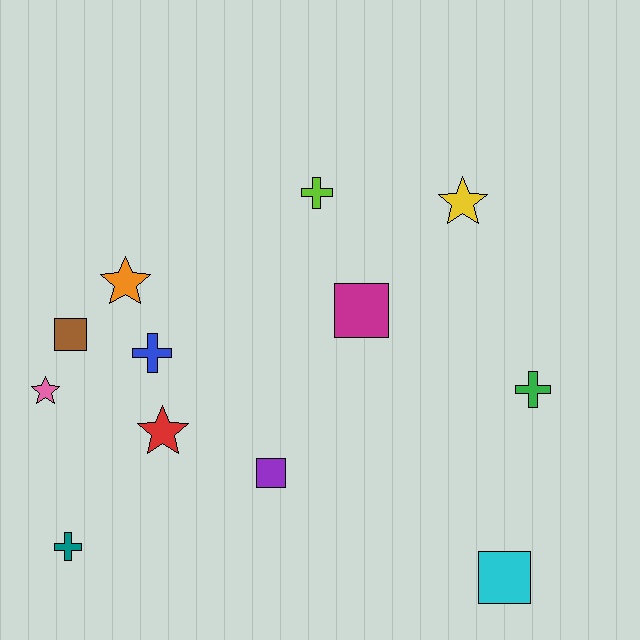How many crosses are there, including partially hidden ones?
There are 4 crosses.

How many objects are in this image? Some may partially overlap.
There are 12 objects.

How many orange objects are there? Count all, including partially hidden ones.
There is 1 orange object.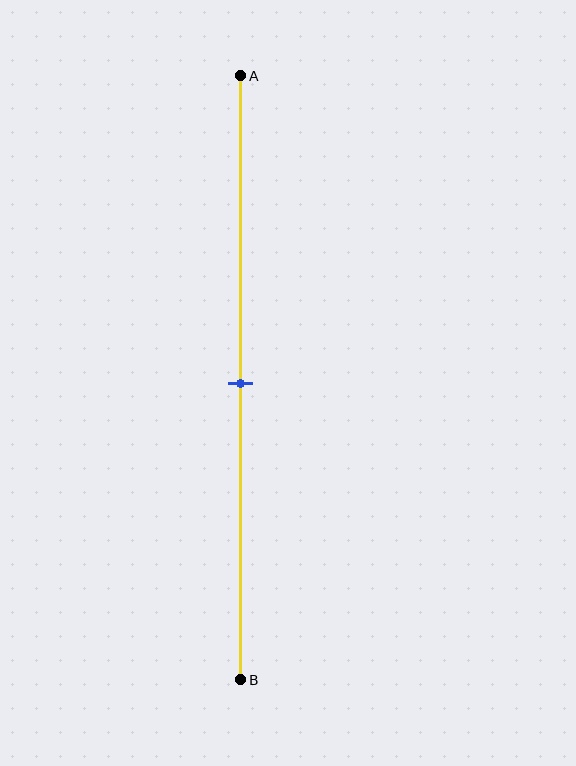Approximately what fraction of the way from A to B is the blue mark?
The blue mark is approximately 50% of the way from A to B.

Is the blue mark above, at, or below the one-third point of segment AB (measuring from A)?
The blue mark is below the one-third point of segment AB.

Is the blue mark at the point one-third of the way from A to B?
No, the mark is at about 50% from A, not at the 33% one-third point.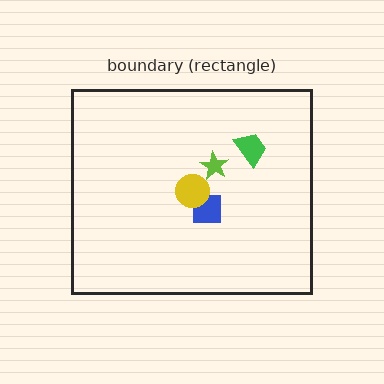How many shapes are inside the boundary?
4 inside, 0 outside.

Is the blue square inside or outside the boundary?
Inside.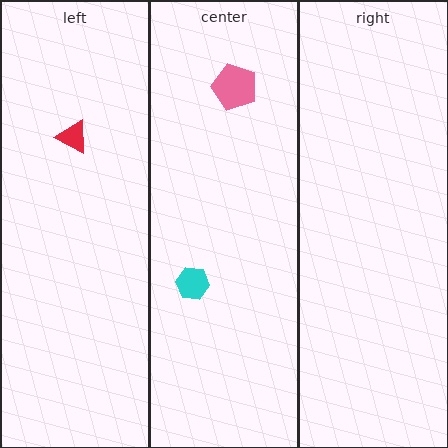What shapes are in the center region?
The pink pentagon, the cyan hexagon.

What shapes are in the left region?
The red triangle.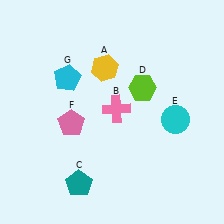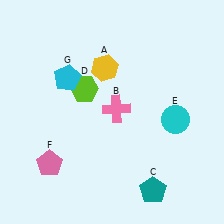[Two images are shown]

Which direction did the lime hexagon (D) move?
The lime hexagon (D) moved left.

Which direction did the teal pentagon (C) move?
The teal pentagon (C) moved right.